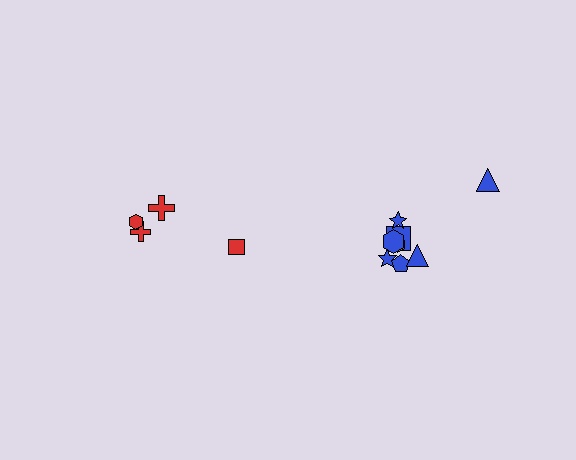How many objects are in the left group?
There are 4 objects.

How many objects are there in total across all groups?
There are 12 objects.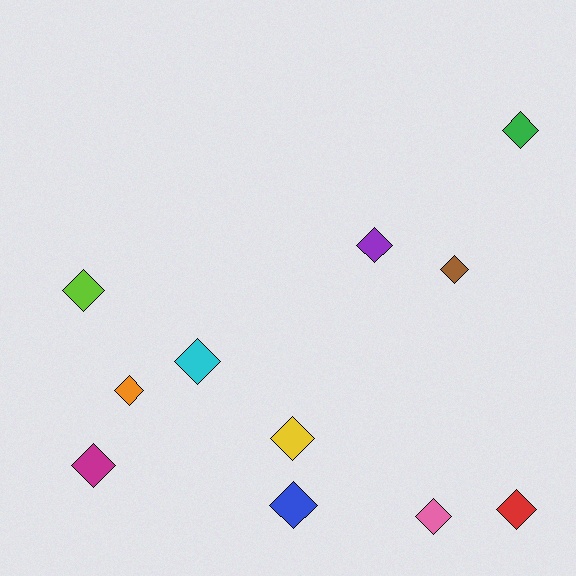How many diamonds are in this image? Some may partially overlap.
There are 11 diamonds.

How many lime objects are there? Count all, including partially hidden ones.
There is 1 lime object.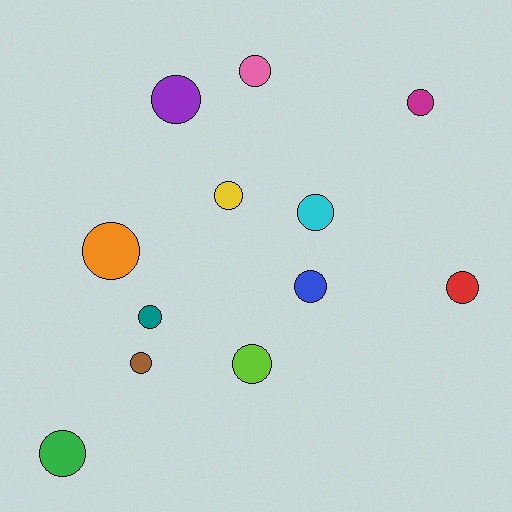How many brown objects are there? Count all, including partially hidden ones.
There is 1 brown object.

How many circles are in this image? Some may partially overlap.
There are 12 circles.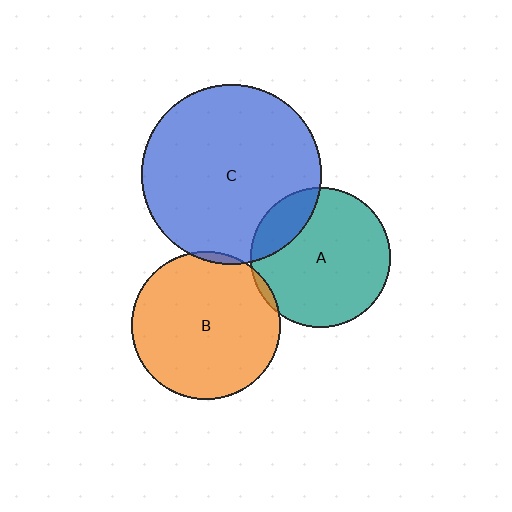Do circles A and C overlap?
Yes.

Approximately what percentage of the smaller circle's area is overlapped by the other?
Approximately 20%.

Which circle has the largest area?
Circle C (blue).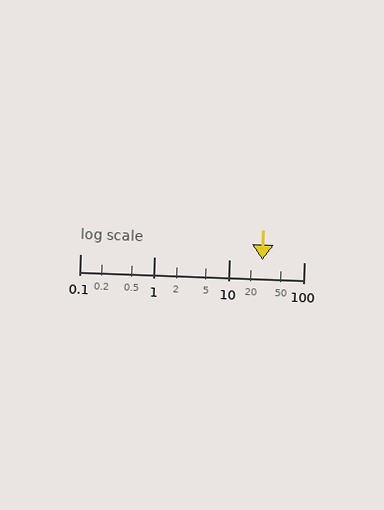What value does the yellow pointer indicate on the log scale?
The pointer indicates approximately 28.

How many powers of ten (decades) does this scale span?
The scale spans 3 decades, from 0.1 to 100.